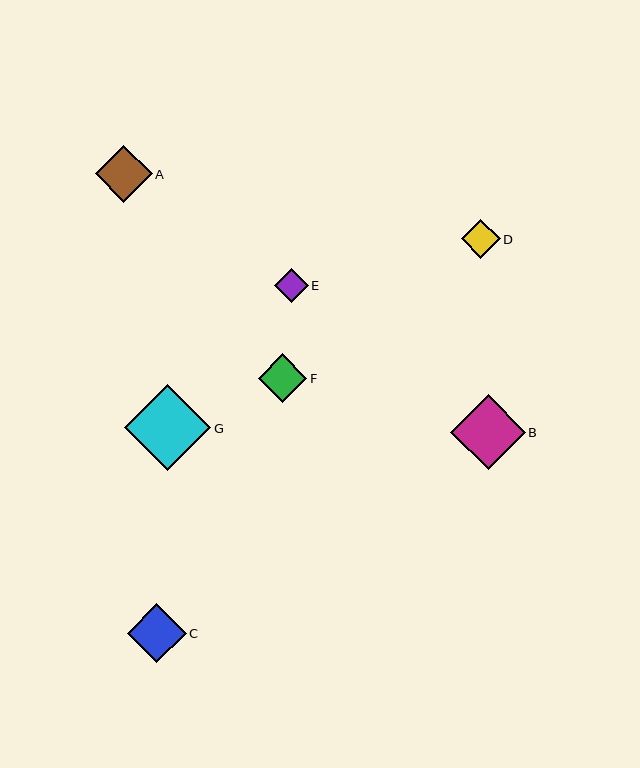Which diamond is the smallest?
Diamond E is the smallest with a size of approximately 34 pixels.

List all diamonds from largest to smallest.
From largest to smallest: G, B, C, A, F, D, E.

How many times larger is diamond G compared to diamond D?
Diamond G is approximately 2.2 times the size of diamond D.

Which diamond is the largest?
Diamond G is the largest with a size of approximately 87 pixels.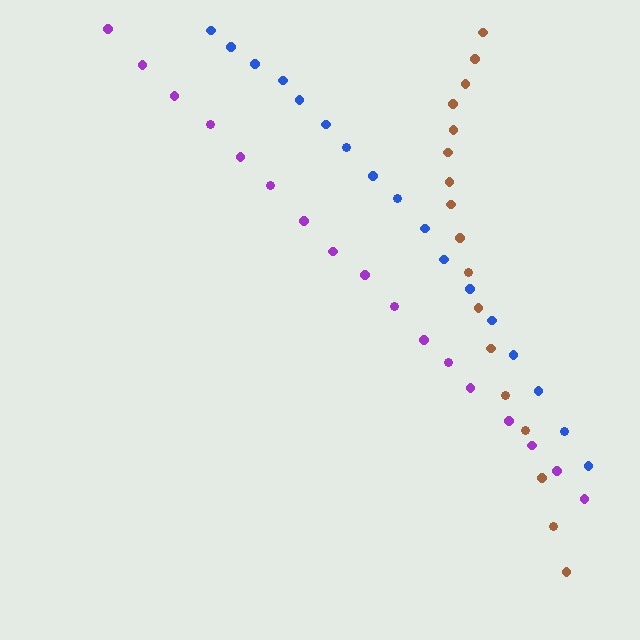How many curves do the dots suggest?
There are 3 distinct paths.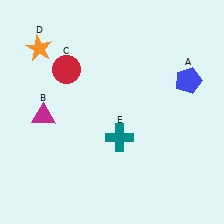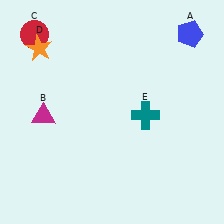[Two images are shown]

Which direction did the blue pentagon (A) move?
The blue pentagon (A) moved up.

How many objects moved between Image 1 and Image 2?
3 objects moved between the two images.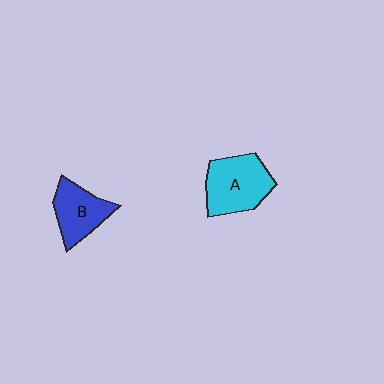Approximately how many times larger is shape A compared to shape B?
Approximately 1.3 times.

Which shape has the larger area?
Shape A (cyan).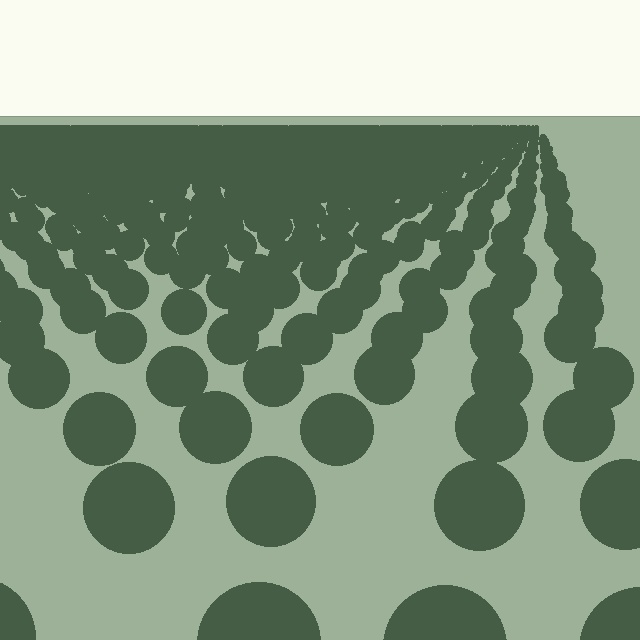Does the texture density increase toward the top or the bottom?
Density increases toward the top.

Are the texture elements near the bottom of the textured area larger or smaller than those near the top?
Larger. Near the bottom, elements are closer to the viewer and appear at a bigger on-screen size.